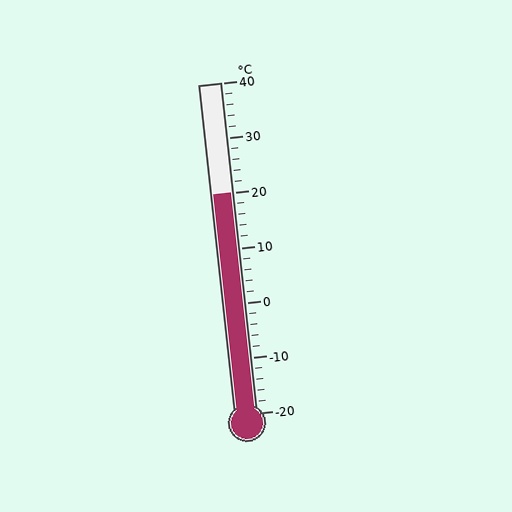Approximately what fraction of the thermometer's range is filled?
The thermometer is filled to approximately 65% of its range.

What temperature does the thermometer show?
The thermometer shows approximately 20°C.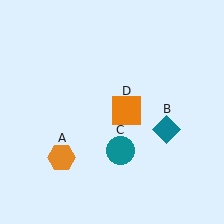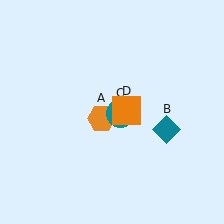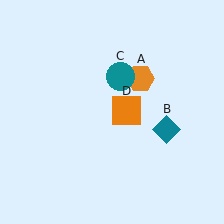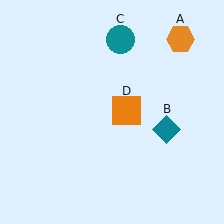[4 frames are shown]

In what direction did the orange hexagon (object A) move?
The orange hexagon (object A) moved up and to the right.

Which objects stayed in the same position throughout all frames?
Teal diamond (object B) and orange square (object D) remained stationary.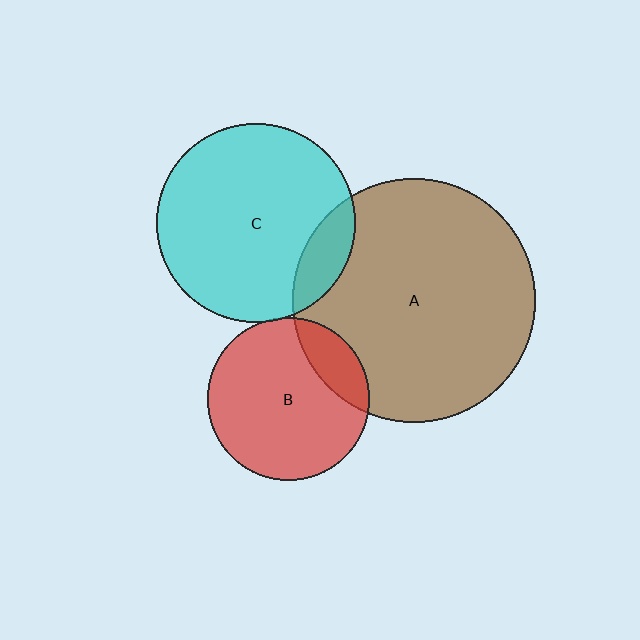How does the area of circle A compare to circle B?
Approximately 2.2 times.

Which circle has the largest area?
Circle A (brown).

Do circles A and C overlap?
Yes.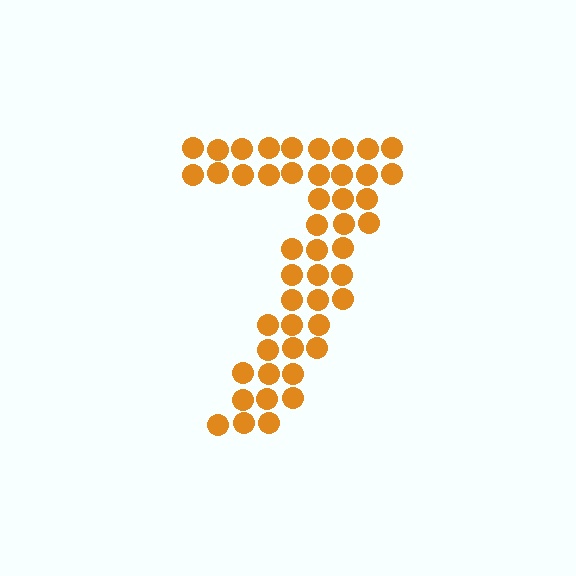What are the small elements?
The small elements are circles.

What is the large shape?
The large shape is the digit 7.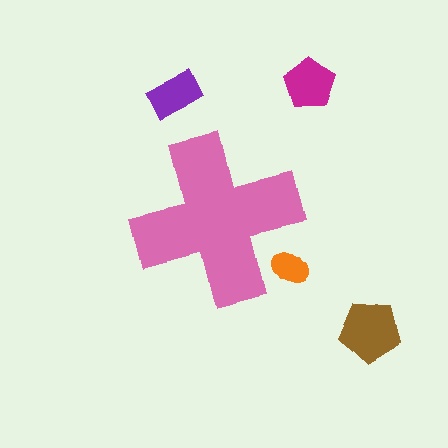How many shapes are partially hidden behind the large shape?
1 shape is partially hidden.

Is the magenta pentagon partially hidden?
No, the magenta pentagon is fully visible.